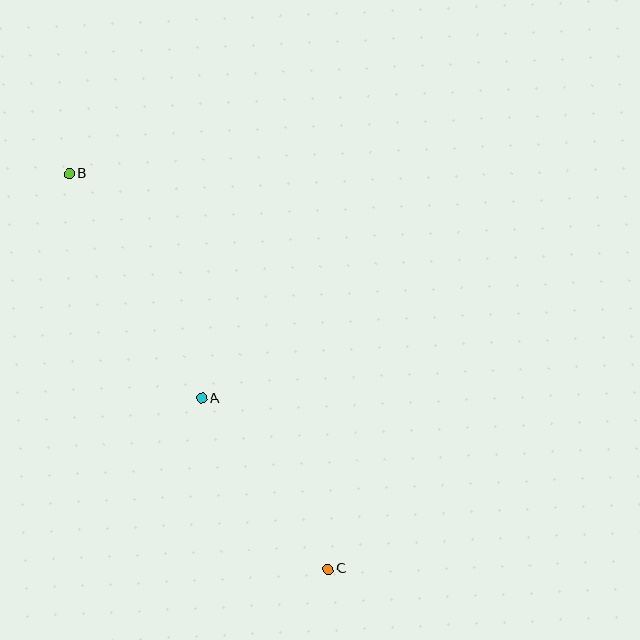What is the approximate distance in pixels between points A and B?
The distance between A and B is approximately 261 pixels.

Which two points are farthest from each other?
Points B and C are farthest from each other.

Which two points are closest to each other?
Points A and C are closest to each other.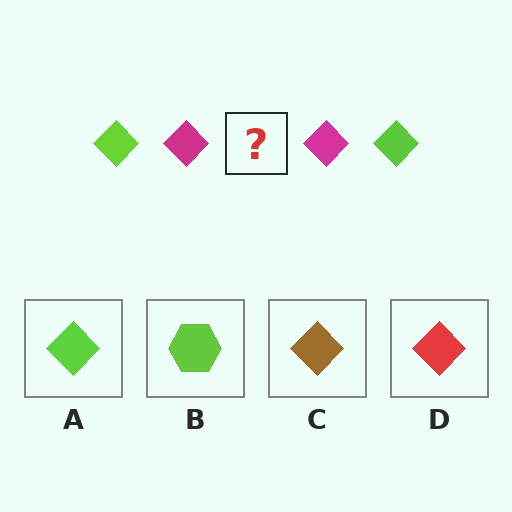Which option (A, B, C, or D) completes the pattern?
A.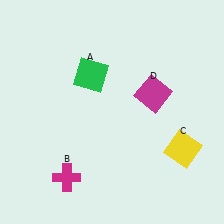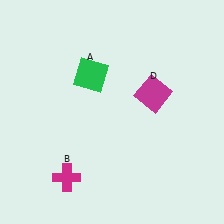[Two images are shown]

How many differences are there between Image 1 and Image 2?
There is 1 difference between the two images.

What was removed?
The yellow square (C) was removed in Image 2.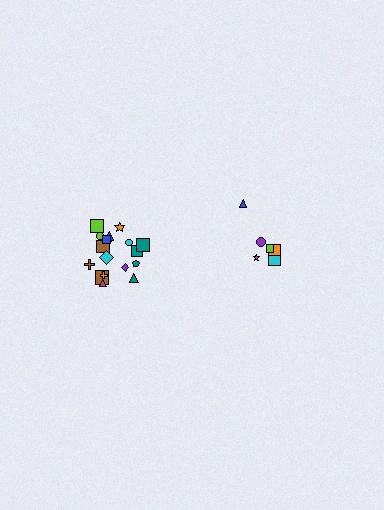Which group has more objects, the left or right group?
The left group.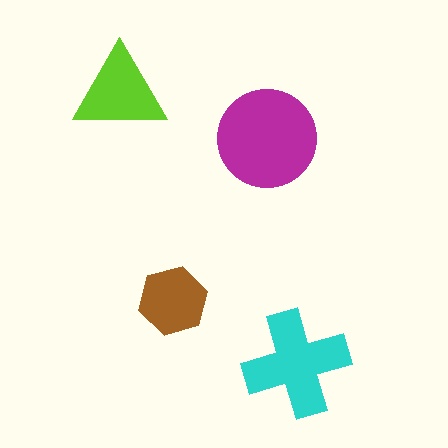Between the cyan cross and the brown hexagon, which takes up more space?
The cyan cross.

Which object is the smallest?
The brown hexagon.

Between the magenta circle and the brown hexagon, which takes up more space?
The magenta circle.